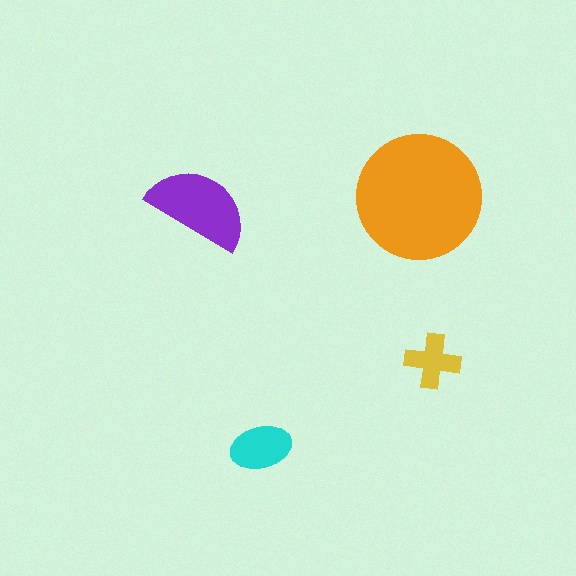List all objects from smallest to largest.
The yellow cross, the cyan ellipse, the purple semicircle, the orange circle.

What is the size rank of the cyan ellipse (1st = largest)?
3rd.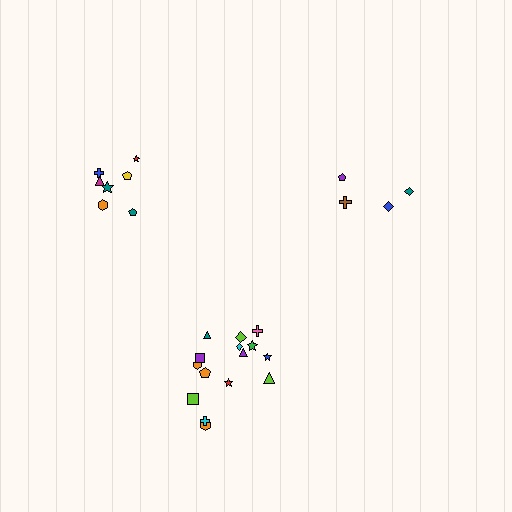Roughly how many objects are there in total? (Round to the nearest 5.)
Roughly 25 objects in total.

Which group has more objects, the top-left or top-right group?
The top-left group.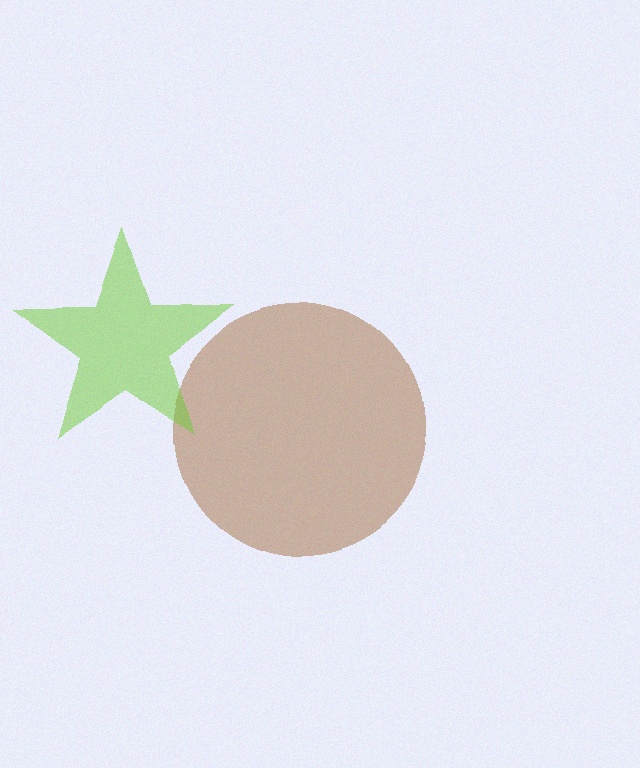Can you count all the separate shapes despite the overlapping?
Yes, there are 2 separate shapes.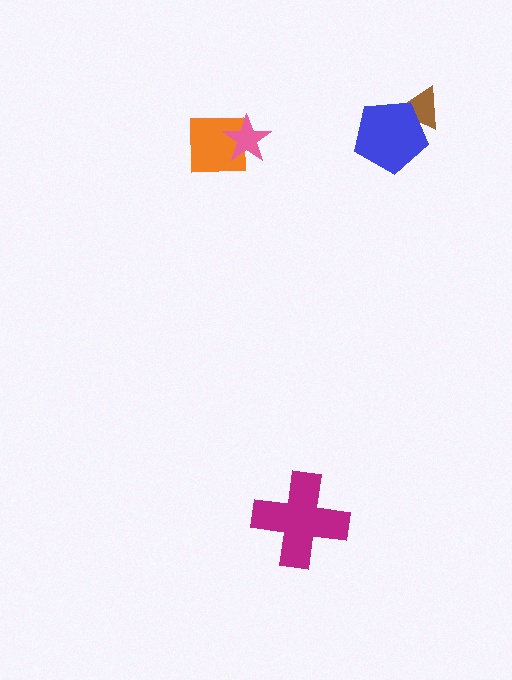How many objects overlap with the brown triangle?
1 object overlaps with the brown triangle.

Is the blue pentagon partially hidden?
No, no other shape covers it.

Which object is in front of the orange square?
The pink star is in front of the orange square.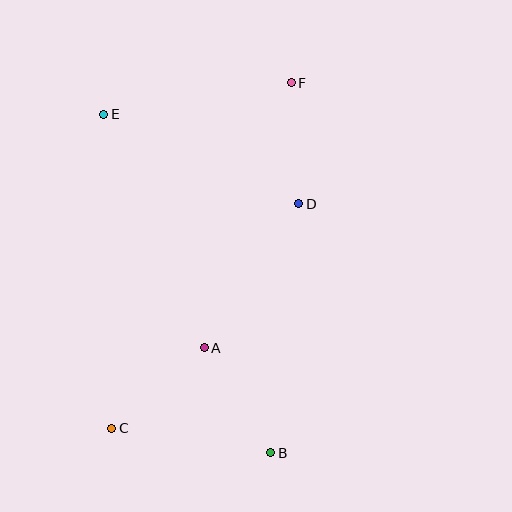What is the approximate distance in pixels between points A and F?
The distance between A and F is approximately 279 pixels.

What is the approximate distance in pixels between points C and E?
The distance between C and E is approximately 314 pixels.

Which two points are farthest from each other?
Points C and F are farthest from each other.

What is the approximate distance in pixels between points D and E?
The distance between D and E is approximately 215 pixels.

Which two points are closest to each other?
Points D and F are closest to each other.